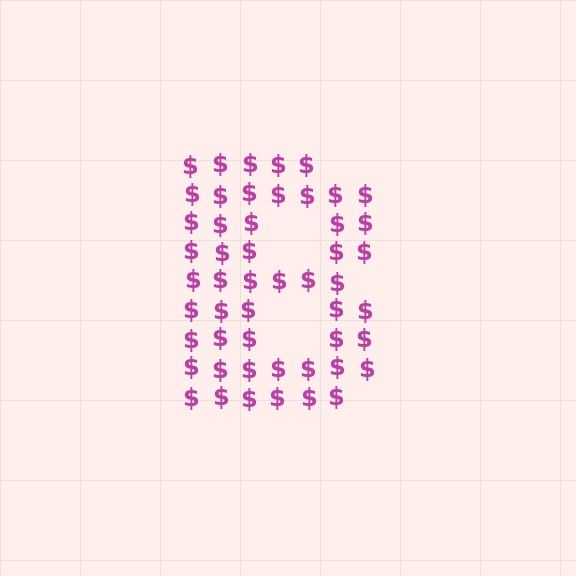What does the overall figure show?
The overall figure shows the letter B.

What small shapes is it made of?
It is made of small dollar signs.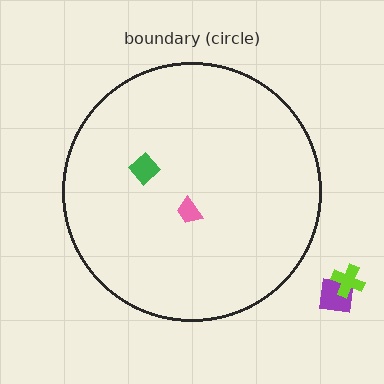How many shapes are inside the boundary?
2 inside, 2 outside.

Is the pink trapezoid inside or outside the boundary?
Inside.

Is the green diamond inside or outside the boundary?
Inside.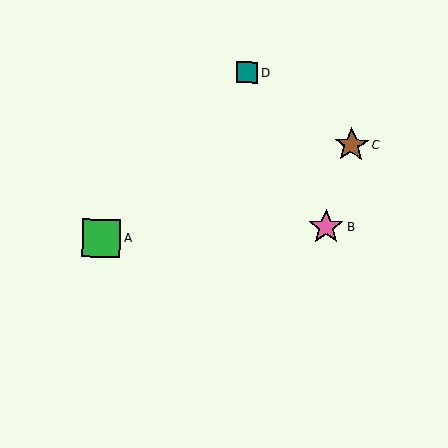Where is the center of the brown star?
The center of the brown star is at (351, 145).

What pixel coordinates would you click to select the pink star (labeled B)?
Click at (326, 227) to select the pink star B.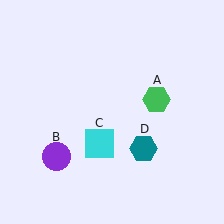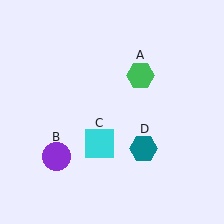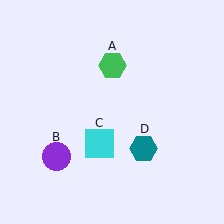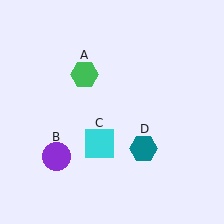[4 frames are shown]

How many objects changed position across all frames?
1 object changed position: green hexagon (object A).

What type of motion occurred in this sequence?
The green hexagon (object A) rotated counterclockwise around the center of the scene.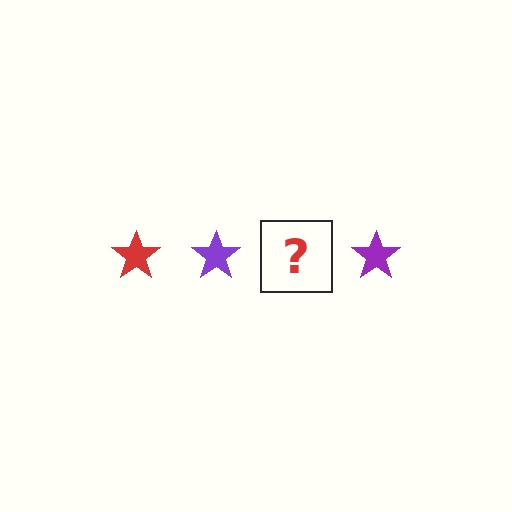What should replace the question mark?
The question mark should be replaced with a red star.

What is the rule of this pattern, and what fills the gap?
The rule is that the pattern cycles through red, purple stars. The gap should be filled with a red star.